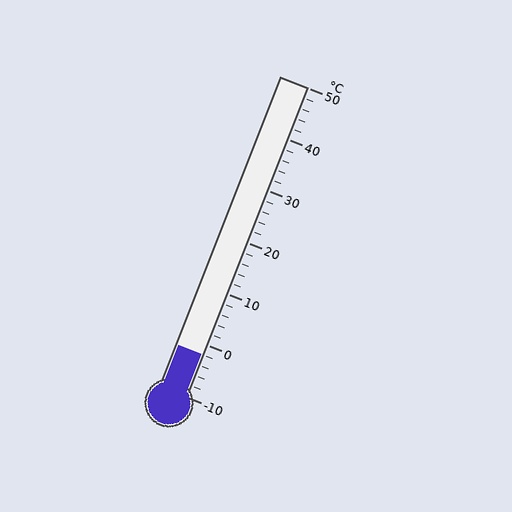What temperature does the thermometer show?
The thermometer shows approximately -2°C.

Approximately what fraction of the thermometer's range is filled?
The thermometer is filled to approximately 15% of its range.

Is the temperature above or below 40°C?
The temperature is below 40°C.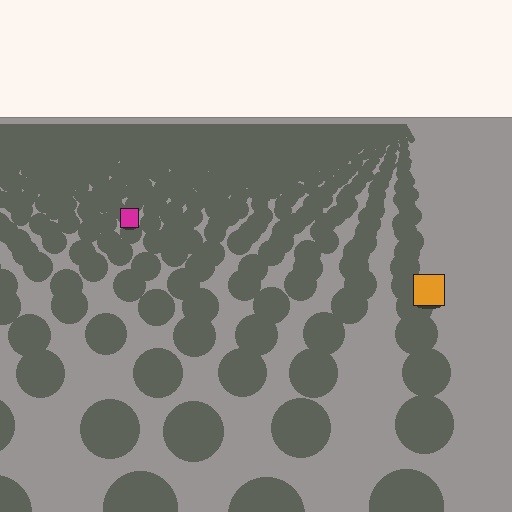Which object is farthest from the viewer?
The magenta square is farthest from the viewer. It appears smaller and the ground texture around it is denser.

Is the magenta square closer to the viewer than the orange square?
No. The orange square is closer — you can tell from the texture gradient: the ground texture is coarser near it.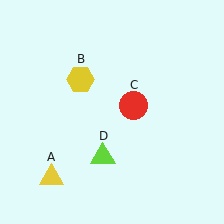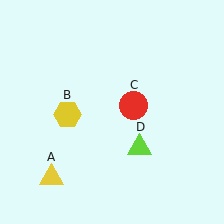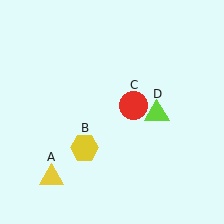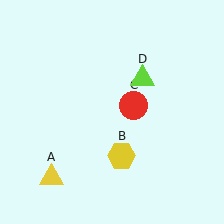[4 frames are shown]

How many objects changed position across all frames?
2 objects changed position: yellow hexagon (object B), lime triangle (object D).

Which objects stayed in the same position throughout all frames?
Yellow triangle (object A) and red circle (object C) remained stationary.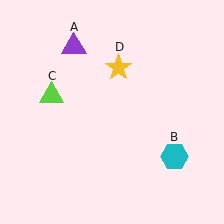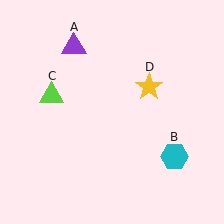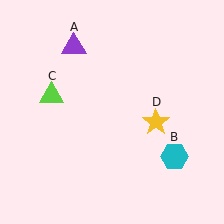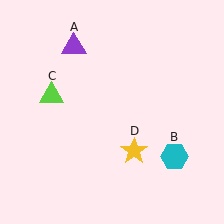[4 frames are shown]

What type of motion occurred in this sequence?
The yellow star (object D) rotated clockwise around the center of the scene.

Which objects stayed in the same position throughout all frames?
Purple triangle (object A) and cyan hexagon (object B) and lime triangle (object C) remained stationary.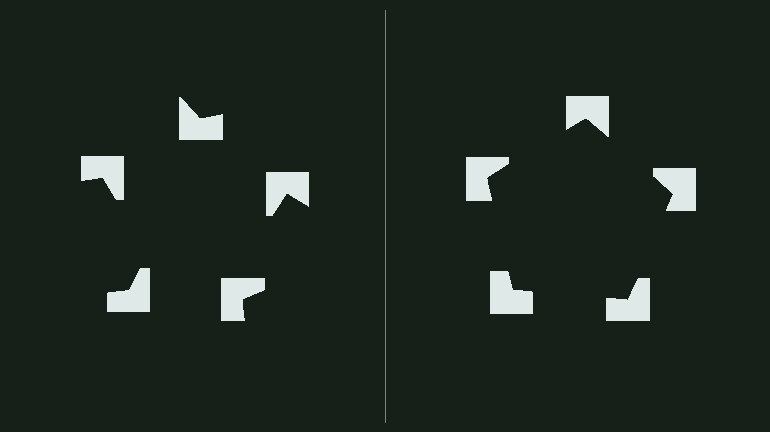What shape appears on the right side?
An illusory pentagon.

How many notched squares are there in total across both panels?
10 — 5 on each side.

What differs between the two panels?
The notched squares are positioned identically on both sides; only the wedge orientations differ. On the right they align to a pentagon; on the left they are misaligned.